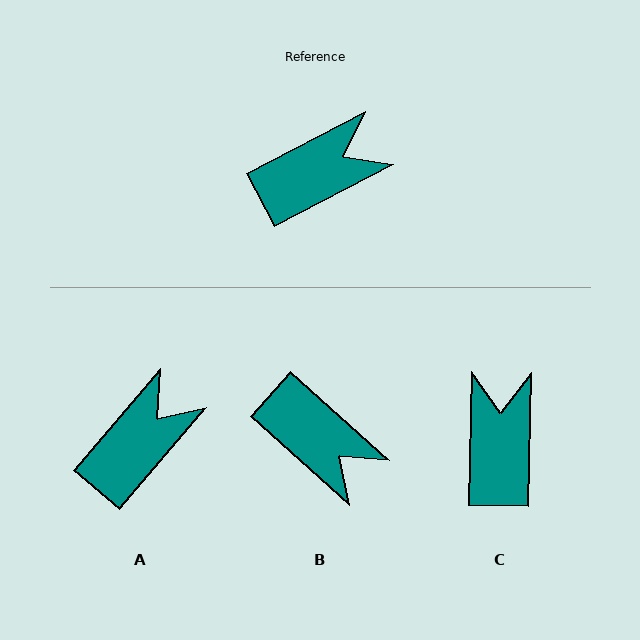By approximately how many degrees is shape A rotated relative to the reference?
Approximately 22 degrees counter-clockwise.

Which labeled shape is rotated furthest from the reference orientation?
B, about 69 degrees away.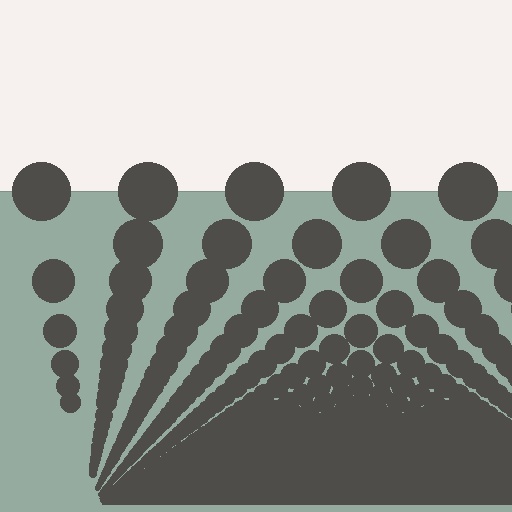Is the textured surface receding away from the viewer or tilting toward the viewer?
The surface appears to tilt toward the viewer. Texture elements get larger and sparser toward the top.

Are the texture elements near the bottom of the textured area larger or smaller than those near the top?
Smaller. The gradient is inverted — elements near the bottom are smaller and denser.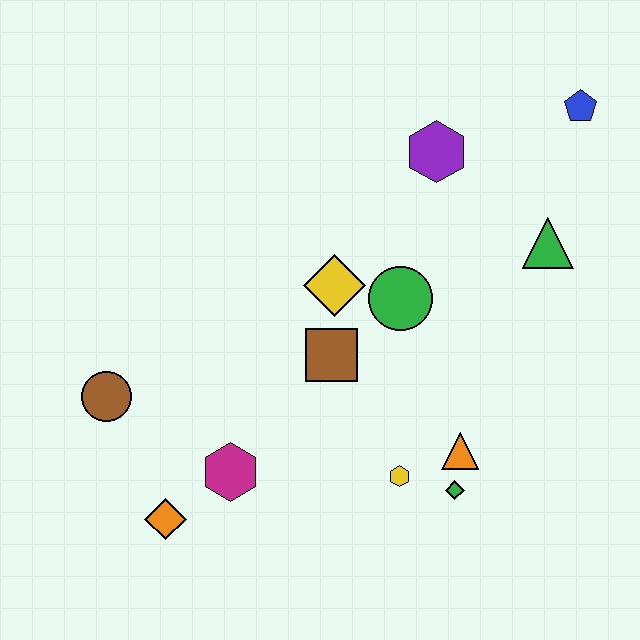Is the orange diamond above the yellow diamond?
No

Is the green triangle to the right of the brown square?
Yes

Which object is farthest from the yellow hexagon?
The blue pentagon is farthest from the yellow hexagon.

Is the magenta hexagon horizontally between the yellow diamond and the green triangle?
No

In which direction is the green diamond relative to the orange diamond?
The green diamond is to the right of the orange diamond.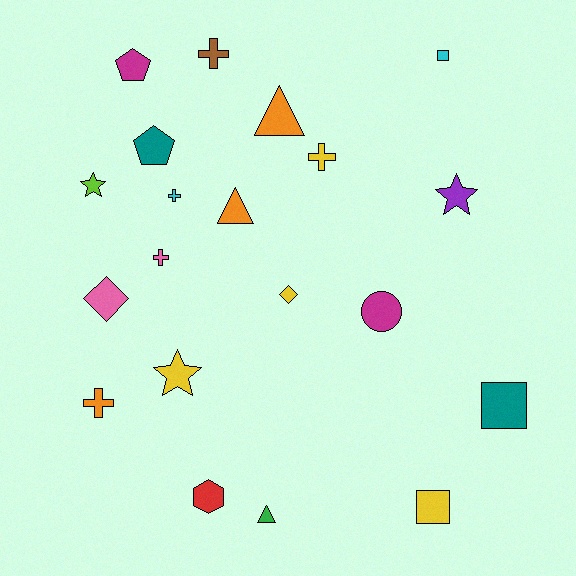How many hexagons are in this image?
There is 1 hexagon.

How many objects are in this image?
There are 20 objects.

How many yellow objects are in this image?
There are 4 yellow objects.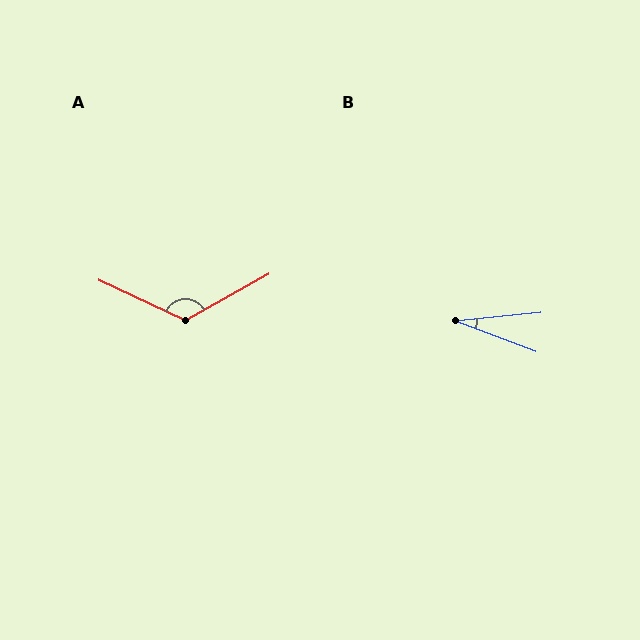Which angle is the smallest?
B, at approximately 26 degrees.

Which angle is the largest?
A, at approximately 126 degrees.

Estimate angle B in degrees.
Approximately 26 degrees.